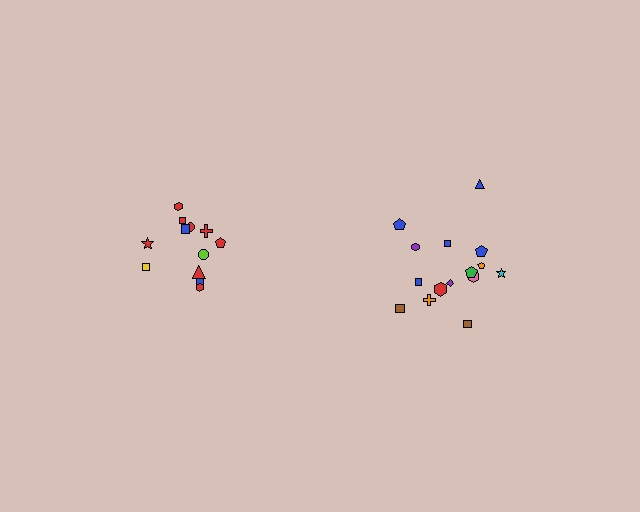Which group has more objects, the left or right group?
The right group.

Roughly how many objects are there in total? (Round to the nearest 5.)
Roughly 25 objects in total.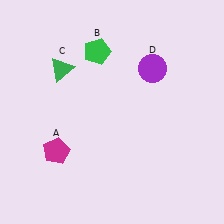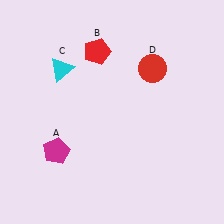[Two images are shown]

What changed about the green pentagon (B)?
In Image 1, B is green. In Image 2, it changed to red.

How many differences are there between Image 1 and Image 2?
There are 3 differences between the two images.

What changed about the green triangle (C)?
In Image 1, C is green. In Image 2, it changed to cyan.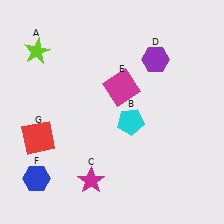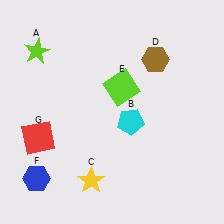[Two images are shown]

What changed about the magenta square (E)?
In Image 1, E is magenta. In Image 2, it changed to lime.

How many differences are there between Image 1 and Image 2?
There are 3 differences between the two images.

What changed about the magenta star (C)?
In Image 1, C is magenta. In Image 2, it changed to yellow.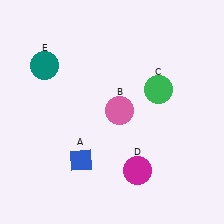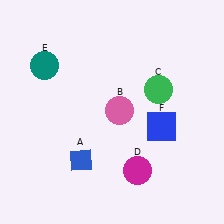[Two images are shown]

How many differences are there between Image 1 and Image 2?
There is 1 difference between the two images.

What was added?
A blue square (F) was added in Image 2.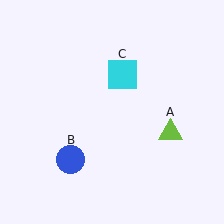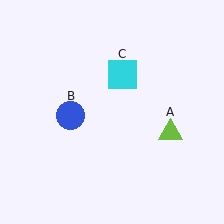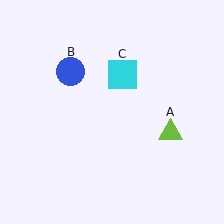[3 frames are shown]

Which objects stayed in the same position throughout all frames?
Lime triangle (object A) and cyan square (object C) remained stationary.